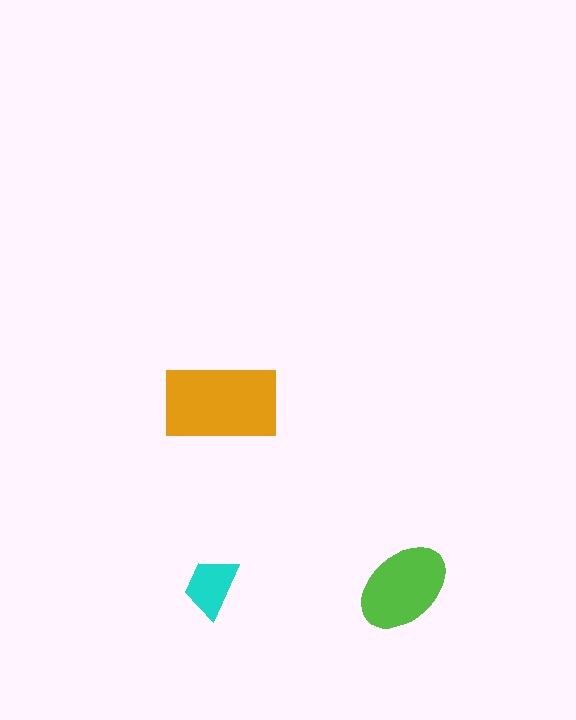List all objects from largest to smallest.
The orange rectangle, the lime ellipse, the cyan trapezoid.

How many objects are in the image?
There are 3 objects in the image.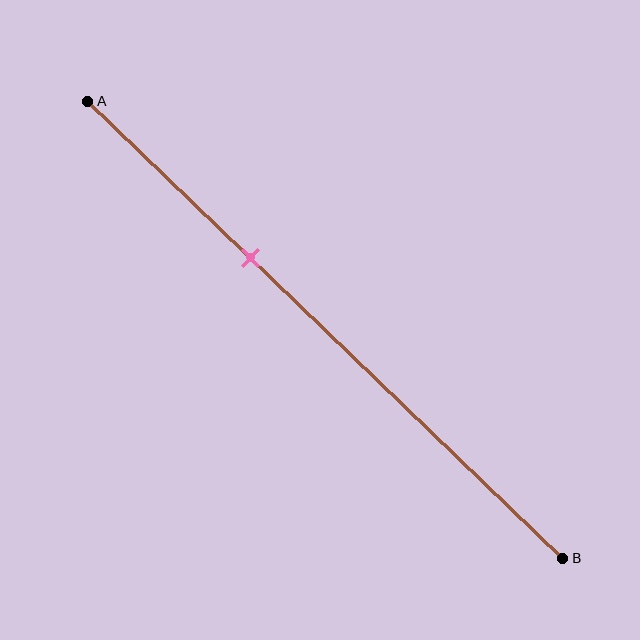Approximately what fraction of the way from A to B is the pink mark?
The pink mark is approximately 35% of the way from A to B.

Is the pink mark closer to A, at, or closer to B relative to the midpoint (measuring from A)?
The pink mark is closer to point A than the midpoint of segment AB.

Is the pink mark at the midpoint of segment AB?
No, the mark is at about 35% from A, not at the 50% midpoint.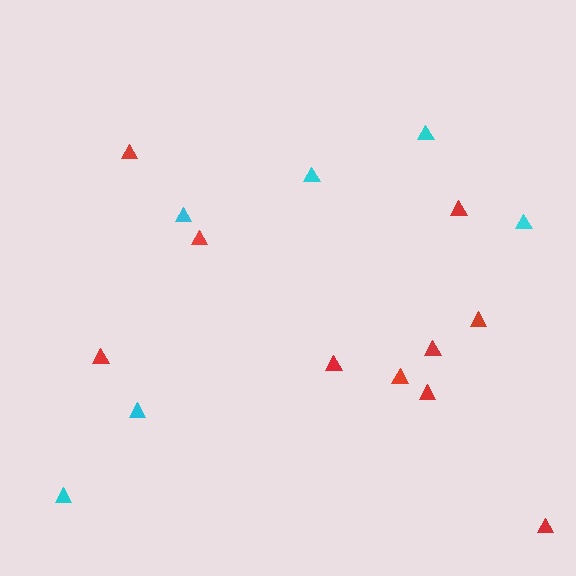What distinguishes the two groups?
There are 2 groups: one group of cyan triangles (6) and one group of red triangles (10).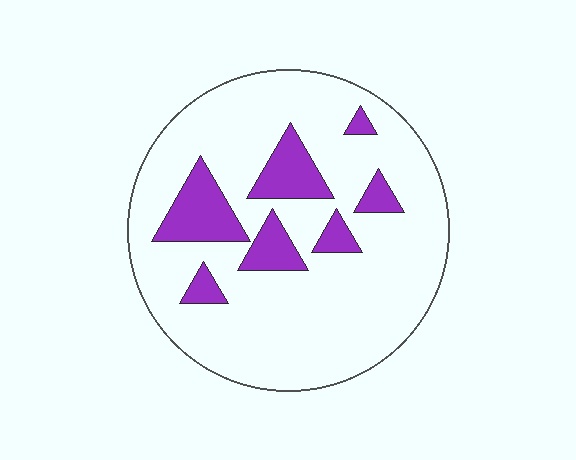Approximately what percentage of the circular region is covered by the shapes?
Approximately 15%.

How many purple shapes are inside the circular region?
7.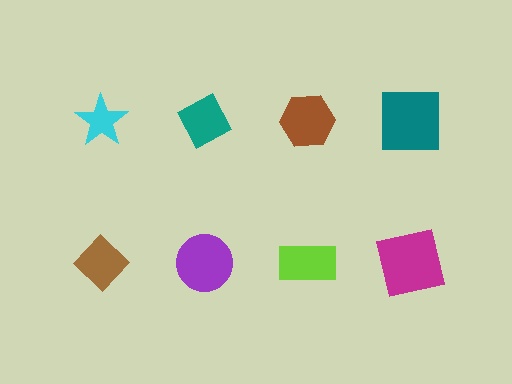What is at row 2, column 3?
A lime rectangle.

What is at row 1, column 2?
A teal diamond.